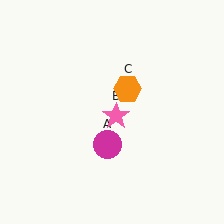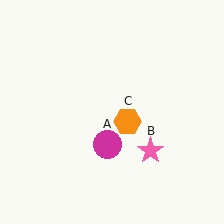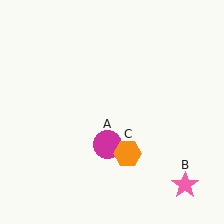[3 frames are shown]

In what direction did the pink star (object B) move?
The pink star (object B) moved down and to the right.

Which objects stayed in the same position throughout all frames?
Magenta circle (object A) remained stationary.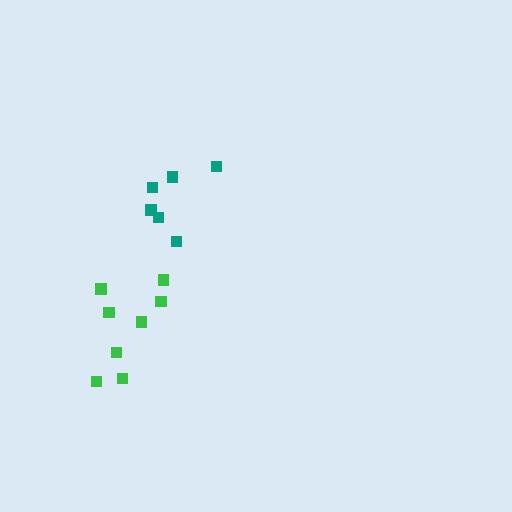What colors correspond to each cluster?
The clusters are colored: green, teal.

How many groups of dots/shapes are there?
There are 2 groups.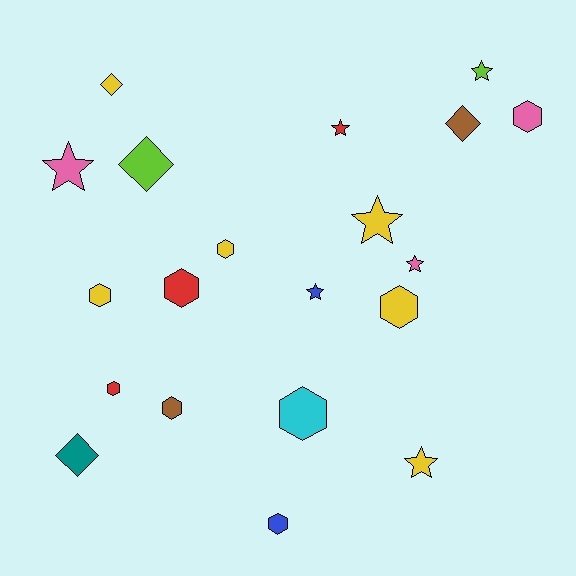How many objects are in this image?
There are 20 objects.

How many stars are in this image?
There are 7 stars.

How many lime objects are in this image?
There are 2 lime objects.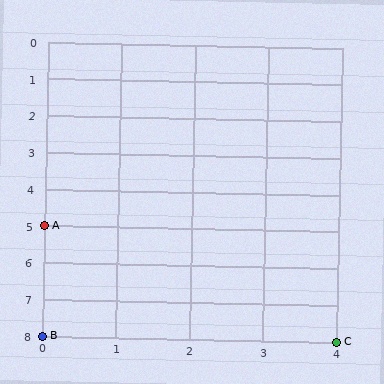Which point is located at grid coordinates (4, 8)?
Point C is at (4, 8).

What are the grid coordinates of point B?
Point B is at grid coordinates (0, 8).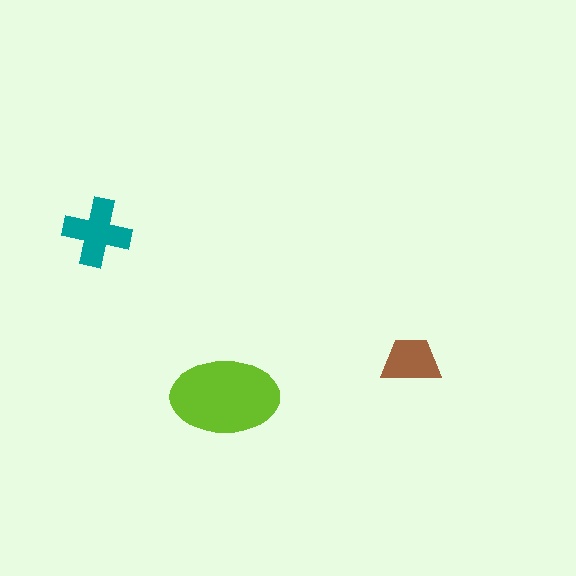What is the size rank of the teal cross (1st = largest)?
2nd.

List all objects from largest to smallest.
The lime ellipse, the teal cross, the brown trapezoid.